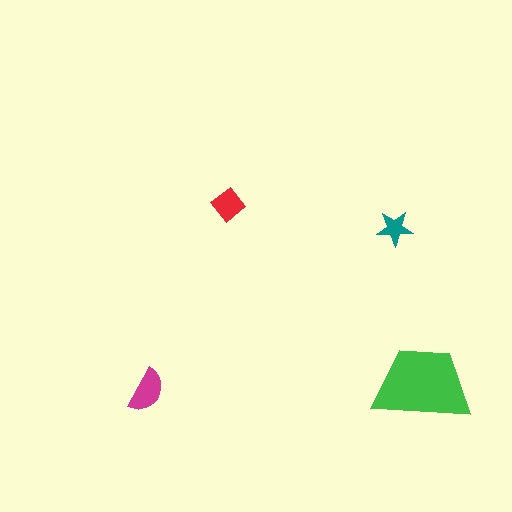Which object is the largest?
The green trapezoid.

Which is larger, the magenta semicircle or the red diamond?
The magenta semicircle.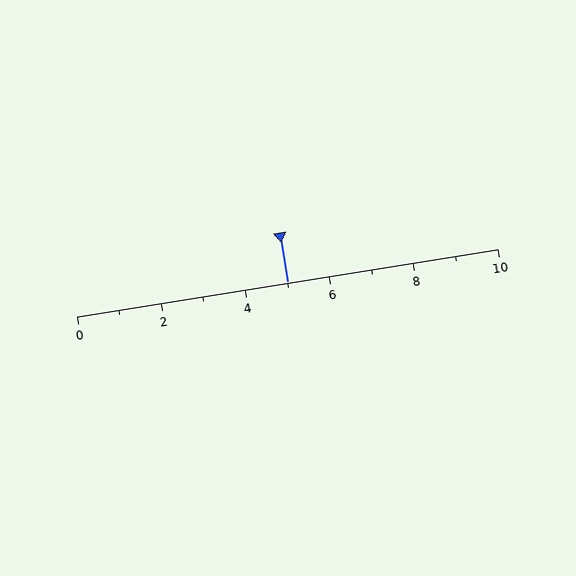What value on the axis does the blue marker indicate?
The marker indicates approximately 5.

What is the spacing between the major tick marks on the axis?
The major ticks are spaced 2 apart.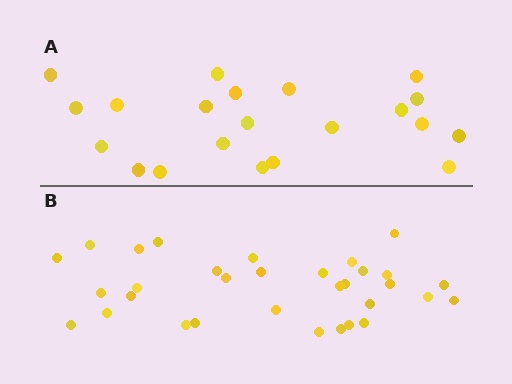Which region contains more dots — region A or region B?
Region B (the bottom region) has more dots.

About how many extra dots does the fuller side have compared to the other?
Region B has roughly 12 or so more dots than region A.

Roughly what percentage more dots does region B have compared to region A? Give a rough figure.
About 50% more.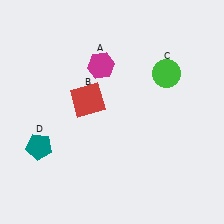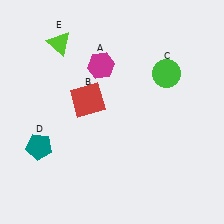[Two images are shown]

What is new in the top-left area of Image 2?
A lime triangle (E) was added in the top-left area of Image 2.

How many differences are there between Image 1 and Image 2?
There is 1 difference between the two images.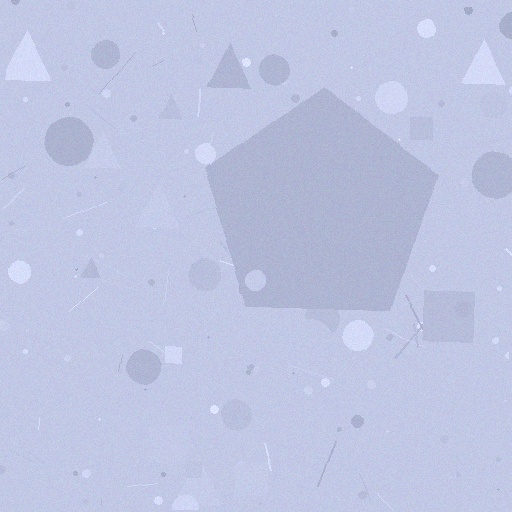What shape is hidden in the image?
A pentagon is hidden in the image.